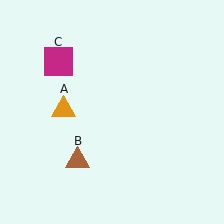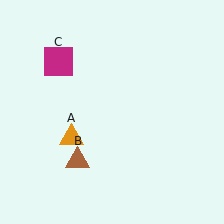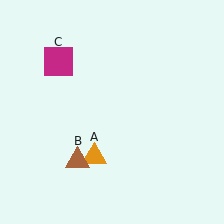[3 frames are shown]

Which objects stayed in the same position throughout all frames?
Brown triangle (object B) and magenta square (object C) remained stationary.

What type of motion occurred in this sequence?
The orange triangle (object A) rotated counterclockwise around the center of the scene.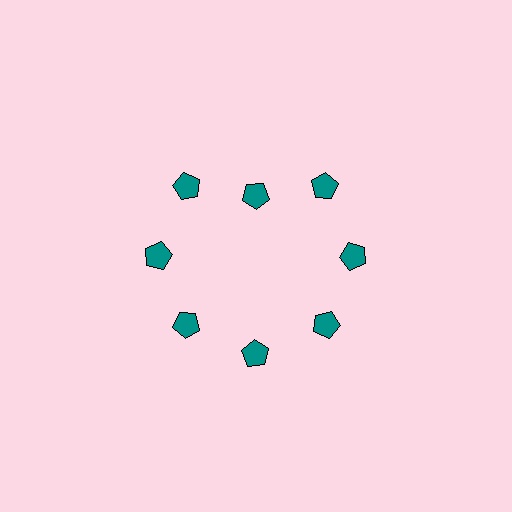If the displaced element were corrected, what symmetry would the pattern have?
It would have 8-fold rotational symmetry — the pattern would map onto itself every 45 degrees.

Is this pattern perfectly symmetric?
No. The 8 teal pentagons are arranged in a ring, but one element near the 12 o'clock position is pulled inward toward the center, breaking the 8-fold rotational symmetry.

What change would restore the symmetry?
The symmetry would be restored by moving it outward, back onto the ring so that all 8 pentagons sit at equal angles and equal distance from the center.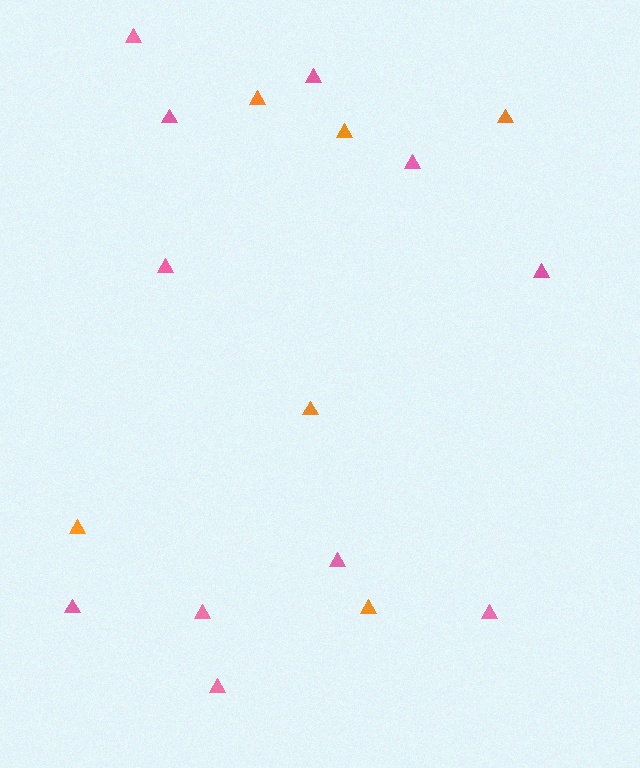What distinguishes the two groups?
There are 2 groups: one group of pink triangles (11) and one group of orange triangles (6).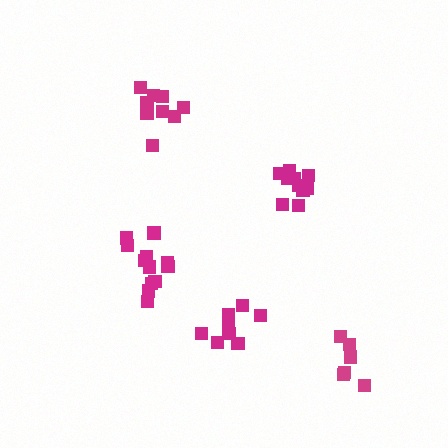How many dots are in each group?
Group 1: 9 dots, Group 2: 10 dots, Group 3: 12 dots, Group 4: 6 dots, Group 5: 8 dots (45 total).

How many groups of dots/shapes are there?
There are 5 groups.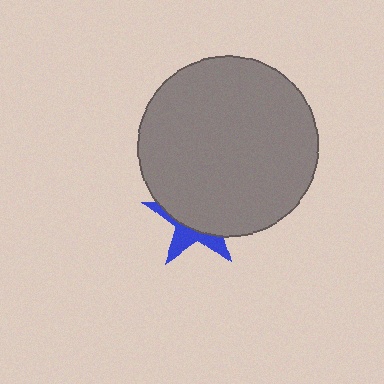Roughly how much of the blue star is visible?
A small part of it is visible (roughly 34%).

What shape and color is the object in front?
The object in front is a gray circle.